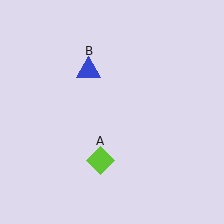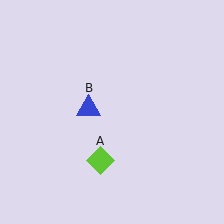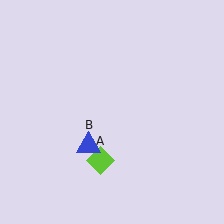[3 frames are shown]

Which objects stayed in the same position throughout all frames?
Lime diamond (object A) remained stationary.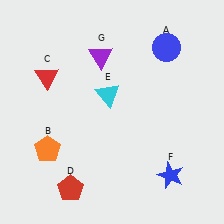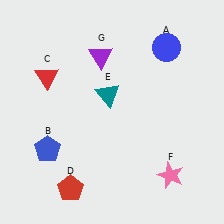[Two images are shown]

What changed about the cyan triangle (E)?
In Image 1, E is cyan. In Image 2, it changed to teal.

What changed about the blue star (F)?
In Image 1, F is blue. In Image 2, it changed to pink.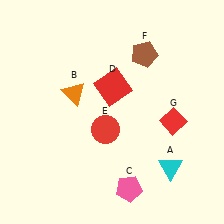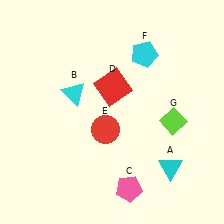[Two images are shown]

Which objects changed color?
B changed from orange to cyan. F changed from brown to cyan. G changed from red to lime.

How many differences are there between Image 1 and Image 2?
There are 3 differences between the two images.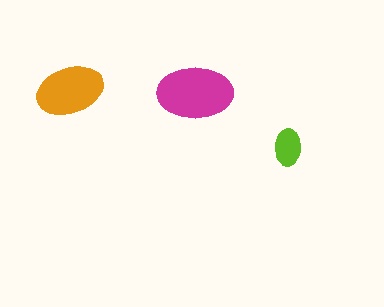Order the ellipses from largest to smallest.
the magenta one, the orange one, the lime one.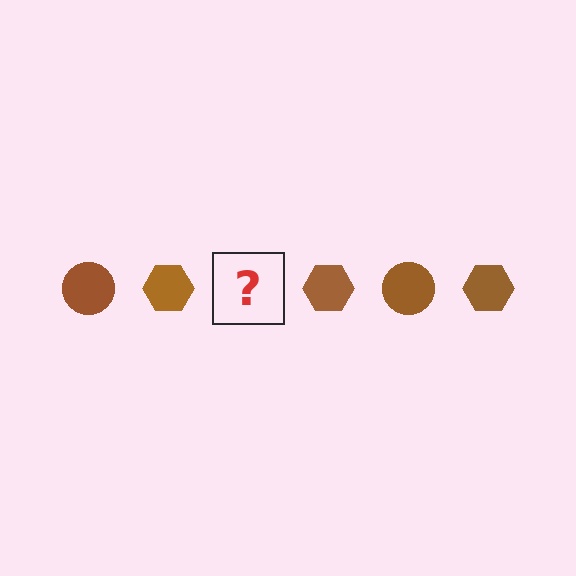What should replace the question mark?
The question mark should be replaced with a brown circle.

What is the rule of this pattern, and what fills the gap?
The rule is that the pattern cycles through circle, hexagon shapes in brown. The gap should be filled with a brown circle.